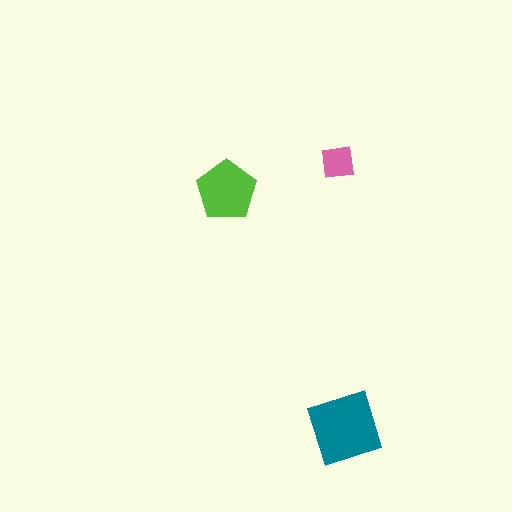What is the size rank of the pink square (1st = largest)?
3rd.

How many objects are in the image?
There are 3 objects in the image.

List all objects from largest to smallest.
The teal diamond, the lime pentagon, the pink square.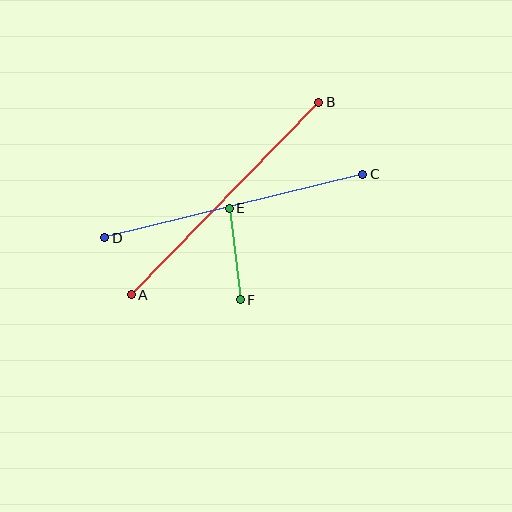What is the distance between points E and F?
The distance is approximately 92 pixels.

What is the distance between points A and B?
The distance is approximately 269 pixels.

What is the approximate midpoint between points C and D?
The midpoint is at approximately (234, 206) pixels.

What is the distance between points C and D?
The distance is approximately 266 pixels.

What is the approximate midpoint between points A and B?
The midpoint is at approximately (225, 198) pixels.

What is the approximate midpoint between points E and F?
The midpoint is at approximately (235, 254) pixels.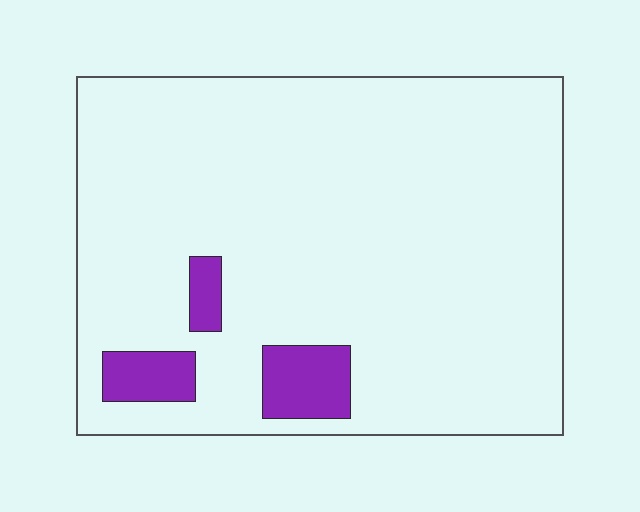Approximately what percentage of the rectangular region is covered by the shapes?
Approximately 10%.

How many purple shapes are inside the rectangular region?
3.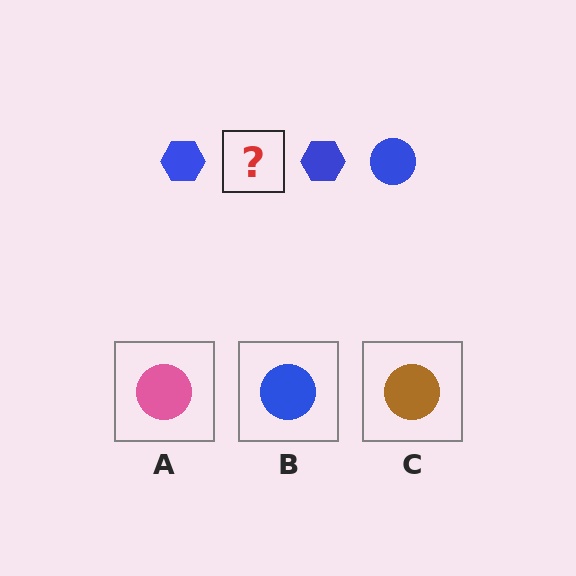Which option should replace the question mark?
Option B.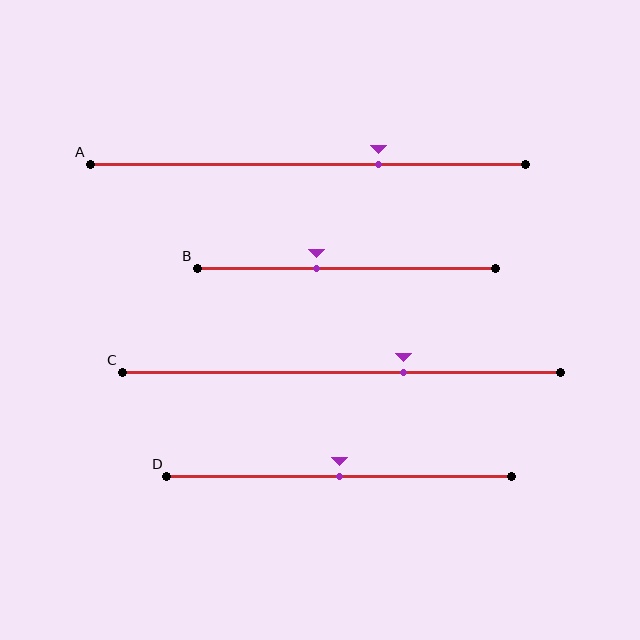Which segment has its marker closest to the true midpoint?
Segment D has its marker closest to the true midpoint.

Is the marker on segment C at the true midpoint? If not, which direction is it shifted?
No, the marker on segment C is shifted to the right by about 14% of the segment length.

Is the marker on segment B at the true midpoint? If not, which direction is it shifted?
No, the marker on segment B is shifted to the left by about 10% of the segment length.